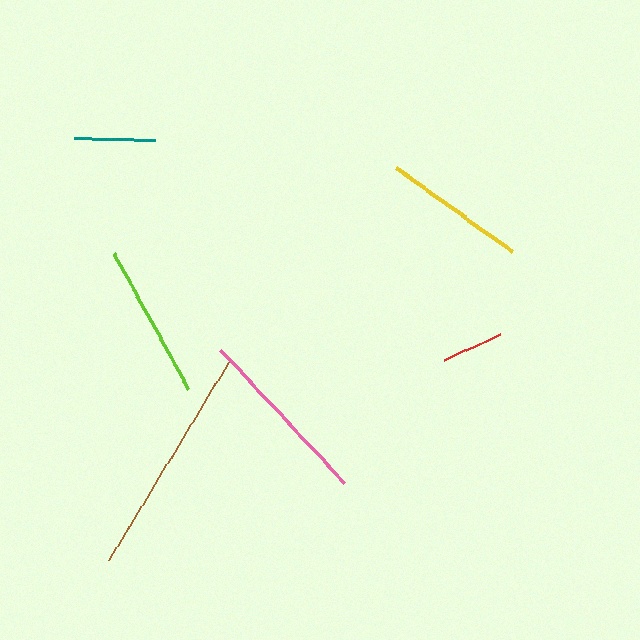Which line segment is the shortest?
The red line is the shortest at approximately 61 pixels.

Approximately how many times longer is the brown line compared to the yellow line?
The brown line is approximately 1.6 times the length of the yellow line.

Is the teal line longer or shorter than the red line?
The teal line is longer than the red line.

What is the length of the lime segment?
The lime segment is approximately 155 pixels long.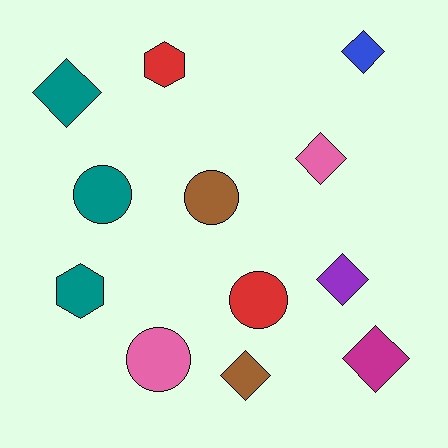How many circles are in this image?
There are 4 circles.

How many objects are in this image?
There are 12 objects.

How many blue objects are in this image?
There is 1 blue object.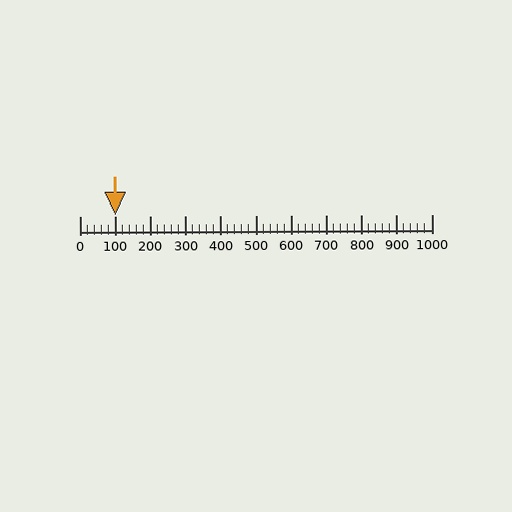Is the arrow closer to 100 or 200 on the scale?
The arrow is closer to 100.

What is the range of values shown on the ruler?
The ruler shows values from 0 to 1000.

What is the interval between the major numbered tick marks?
The major tick marks are spaced 100 units apart.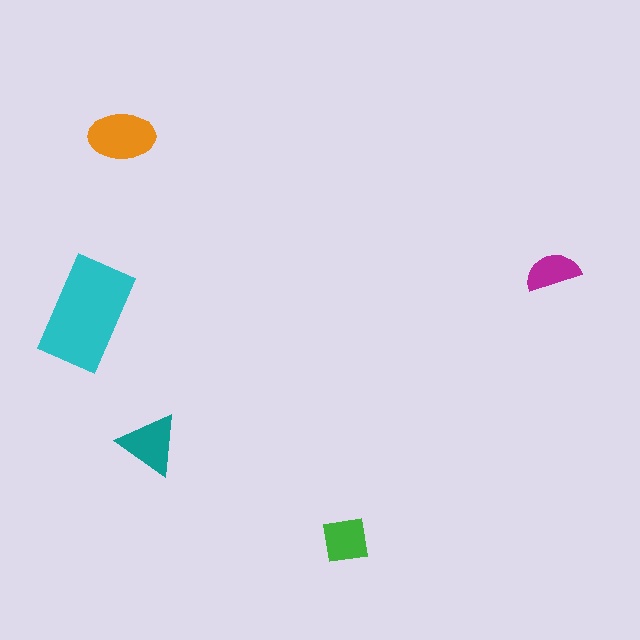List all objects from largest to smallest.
The cyan rectangle, the orange ellipse, the teal triangle, the green square, the magenta semicircle.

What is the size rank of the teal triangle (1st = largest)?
3rd.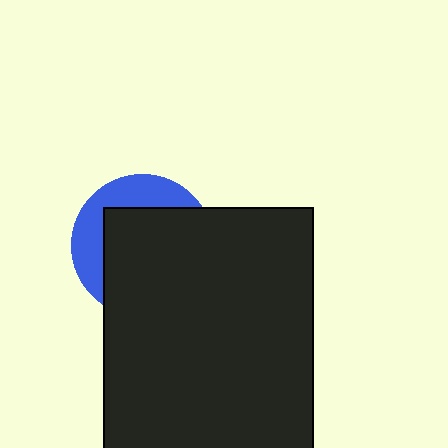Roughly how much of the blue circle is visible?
A small part of it is visible (roughly 33%).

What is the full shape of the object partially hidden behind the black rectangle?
The partially hidden object is a blue circle.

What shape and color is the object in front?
The object in front is a black rectangle.